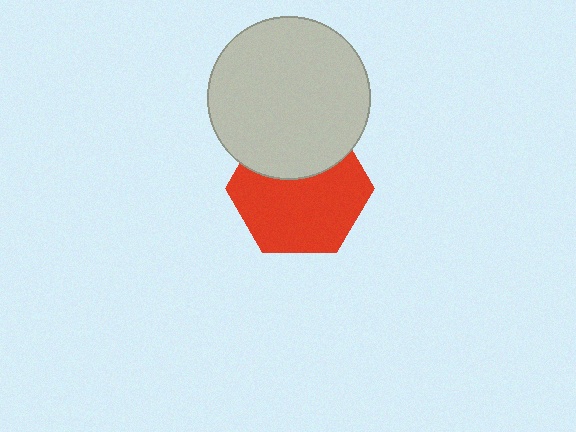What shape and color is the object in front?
The object in front is a light gray circle.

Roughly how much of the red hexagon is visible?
Most of it is visible (roughly 67%).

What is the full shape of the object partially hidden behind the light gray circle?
The partially hidden object is a red hexagon.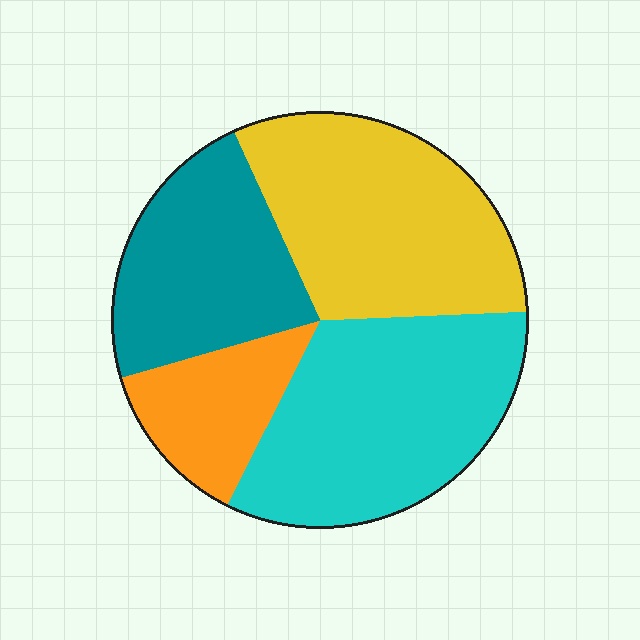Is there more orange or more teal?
Teal.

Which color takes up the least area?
Orange, at roughly 15%.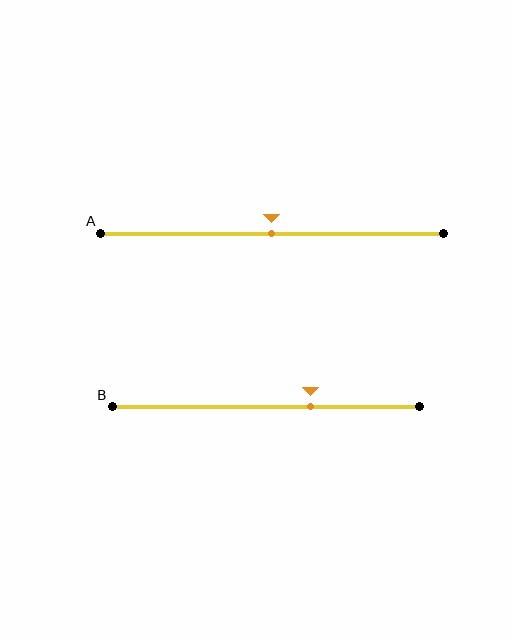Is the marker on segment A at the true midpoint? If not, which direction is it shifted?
Yes, the marker on segment A is at the true midpoint.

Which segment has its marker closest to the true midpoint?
Segment A has its marker closest to the true midpoint.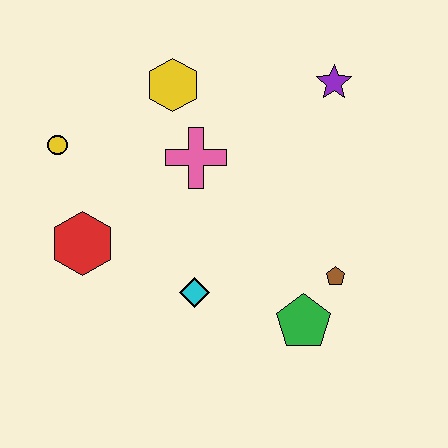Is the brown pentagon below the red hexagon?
Yes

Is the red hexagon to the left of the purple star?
Yes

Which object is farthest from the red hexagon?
The purple star is farthest from the red hexagon.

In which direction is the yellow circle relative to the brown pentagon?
The yellow circle is to the left of the brown pentagon.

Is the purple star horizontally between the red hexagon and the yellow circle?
No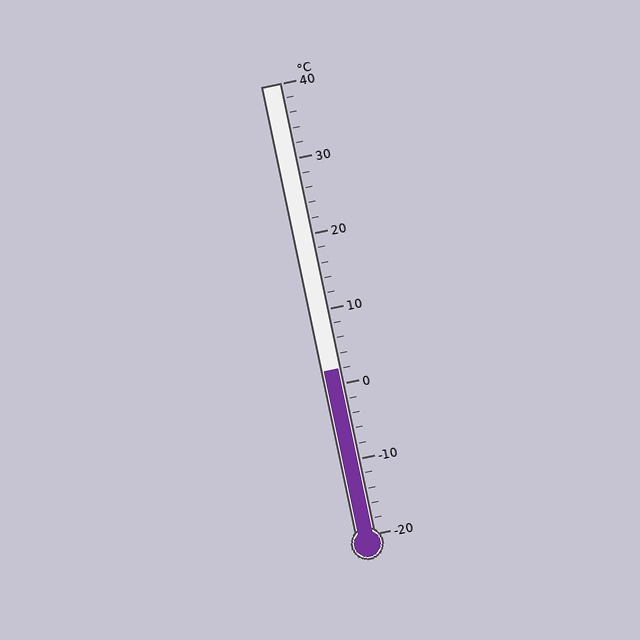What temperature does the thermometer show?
The thermometer shows approximately 2°C.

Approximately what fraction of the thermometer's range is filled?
The thermometer is filled to approximately 35% of its range.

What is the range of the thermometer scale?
The thermometer scale ranges from -20°C to 40°C.